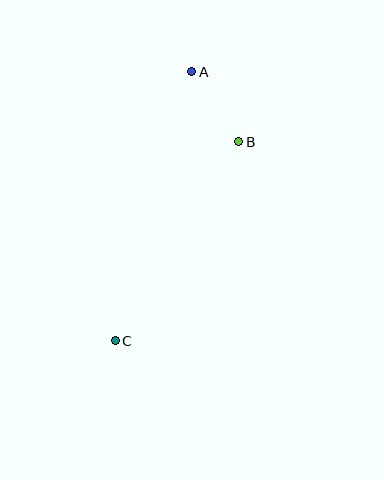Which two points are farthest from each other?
Points A and C are farthest from each other.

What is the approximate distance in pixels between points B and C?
The distance between B and C is approximately 234 pixels.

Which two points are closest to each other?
Points A and B are closest to each other.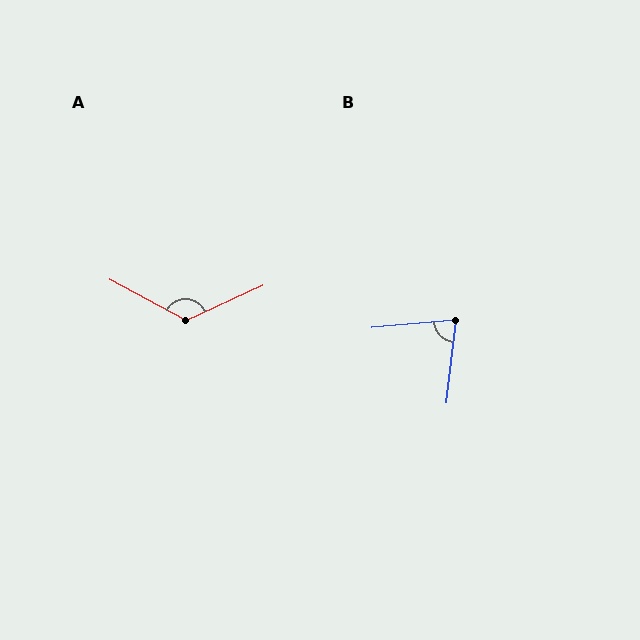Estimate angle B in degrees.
Approximately 79 degrees.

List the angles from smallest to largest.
B (79°), A (127°).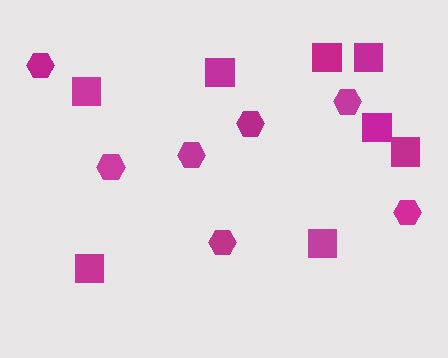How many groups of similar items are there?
There are 2 groups: one group of squares (8) and one group of hexagons (7).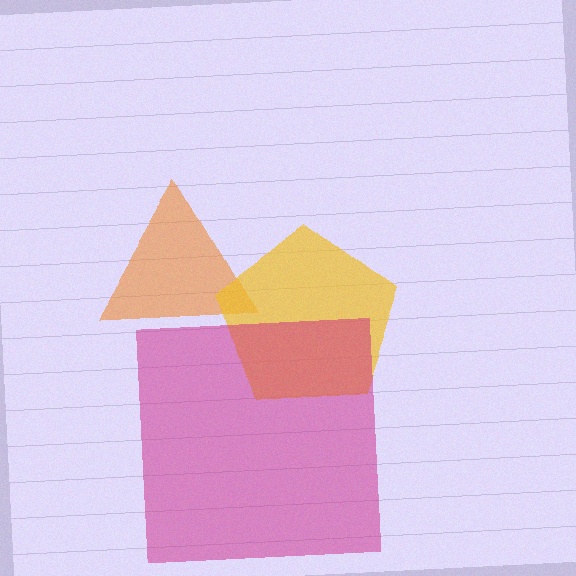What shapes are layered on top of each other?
The layered shapes are: an orange triangle, a yellow pentagon, a magenta square.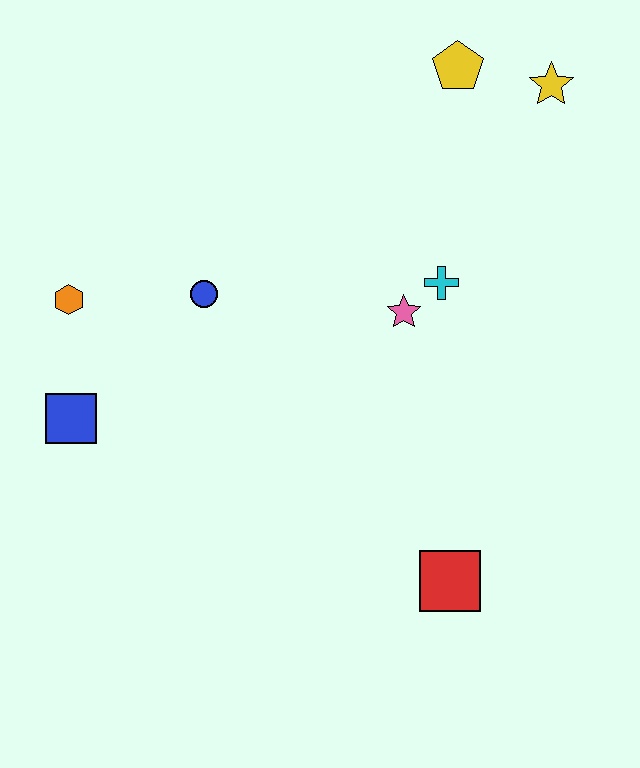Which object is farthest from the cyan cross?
The blue square is farthest from the cyan cross.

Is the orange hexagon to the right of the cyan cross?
No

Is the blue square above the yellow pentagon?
No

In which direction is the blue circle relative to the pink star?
The blue circle is to the left of the pink star.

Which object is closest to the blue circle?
The orange hexagon is closest to the blue circle.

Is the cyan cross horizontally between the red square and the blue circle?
Yes